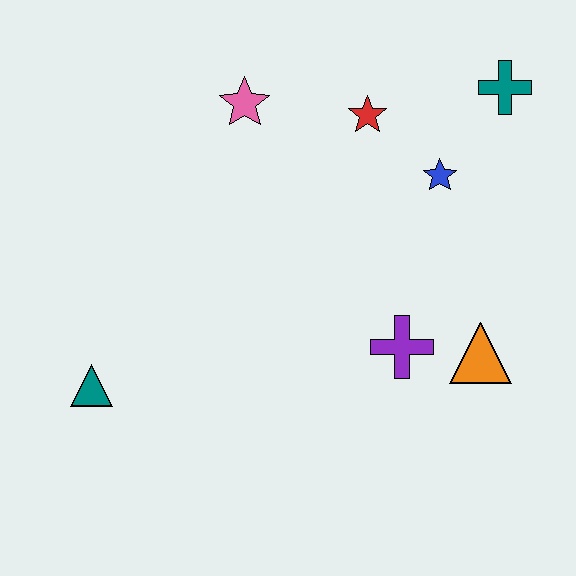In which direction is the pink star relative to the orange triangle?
The pink star is above the orange triangle.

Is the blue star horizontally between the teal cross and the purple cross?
Yes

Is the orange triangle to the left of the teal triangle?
No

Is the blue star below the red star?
Yes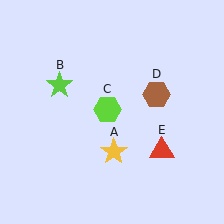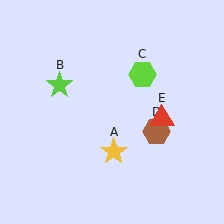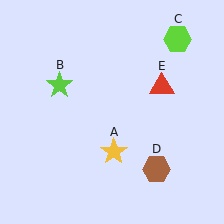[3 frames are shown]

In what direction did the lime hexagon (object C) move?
The lime hexagon (object C) moved up and to the right.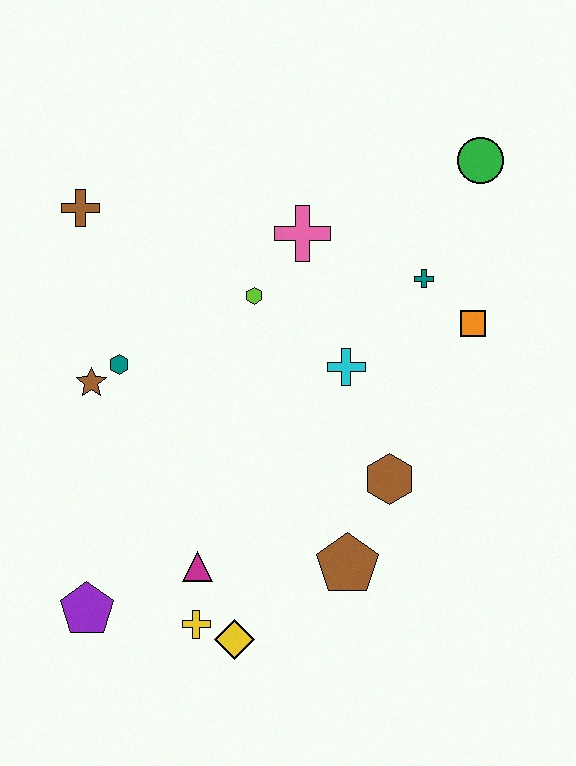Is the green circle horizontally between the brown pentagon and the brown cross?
No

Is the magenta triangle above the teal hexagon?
No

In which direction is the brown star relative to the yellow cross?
The brown star is above the yellow cross.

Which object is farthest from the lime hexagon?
The purple pentagon is farthest from the lime hexagon.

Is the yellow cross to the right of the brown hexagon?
No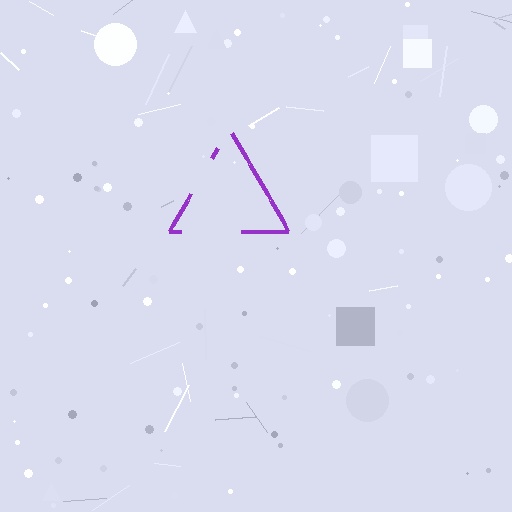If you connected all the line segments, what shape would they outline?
They would outline a triangle.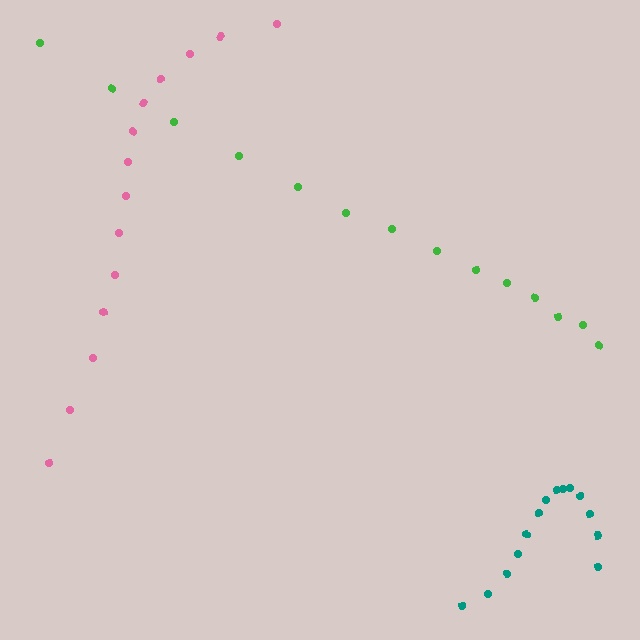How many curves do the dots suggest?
There are 3 distinct paths.